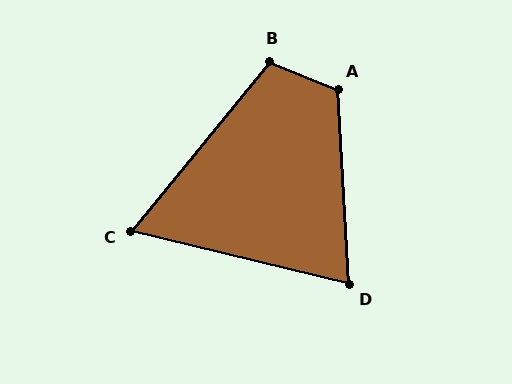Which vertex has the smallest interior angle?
C, at approximately 64 degrees.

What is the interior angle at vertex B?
Approximately 107 degrees (obtuse).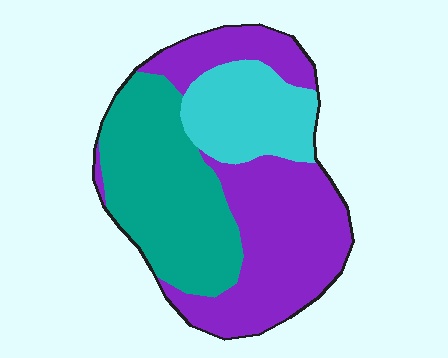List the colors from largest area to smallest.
From largest to smallest: purple, teal, cyan.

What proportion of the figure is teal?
Teal takes up about one third (1/3) of the figure.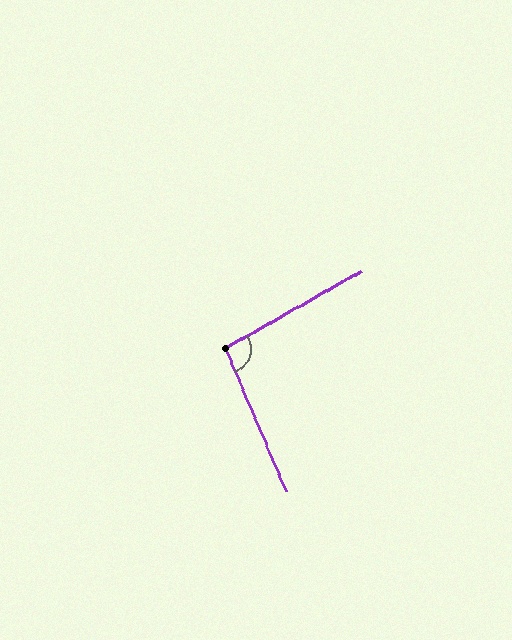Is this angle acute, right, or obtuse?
It is obtuse.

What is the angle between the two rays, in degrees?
Approximately 97 degrees.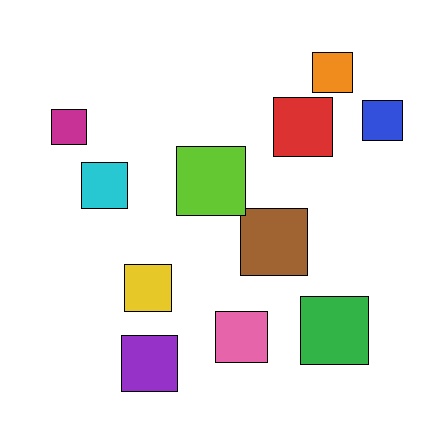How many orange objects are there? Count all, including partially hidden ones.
There is 1 orange object.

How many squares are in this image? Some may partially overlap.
There are 11 squares.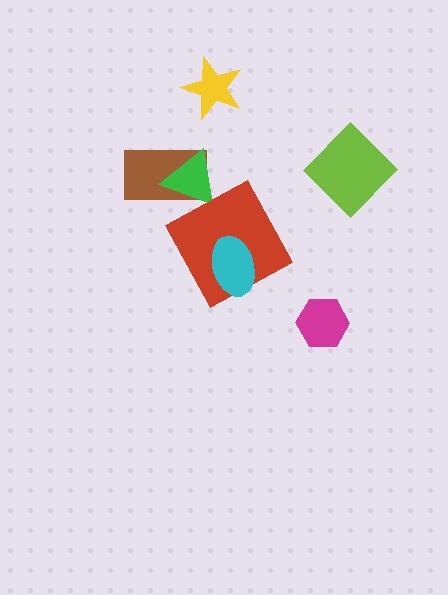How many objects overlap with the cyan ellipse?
1 object overlaps with the cyan ellipse.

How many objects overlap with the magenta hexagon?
0 objects overlap with the magenta hexagon.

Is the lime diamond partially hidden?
No, no other shape covers it.